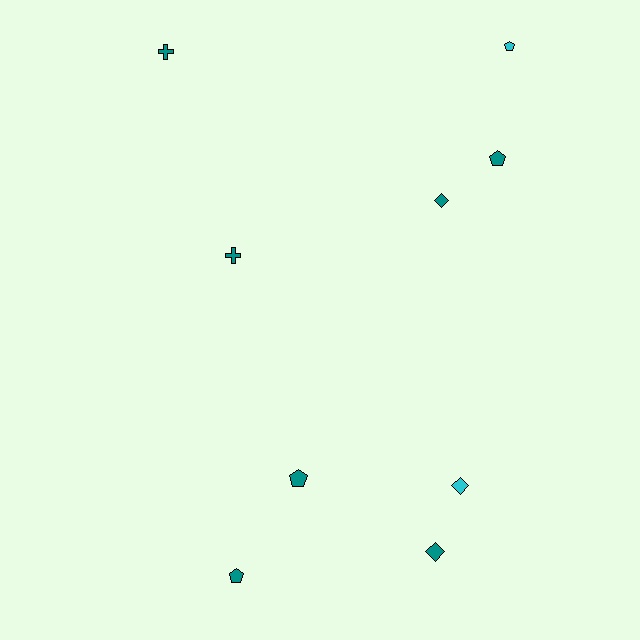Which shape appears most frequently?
Pentagon, with 4 objects.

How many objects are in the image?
There are 9 objects.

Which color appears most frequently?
Teal, with 7 objects.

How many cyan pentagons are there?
There is 1 cyan pentagon.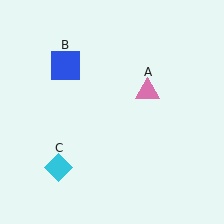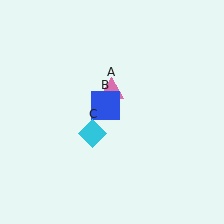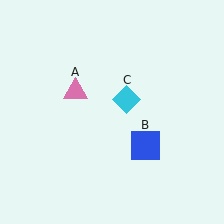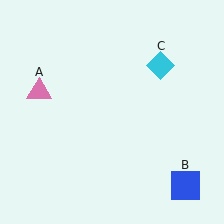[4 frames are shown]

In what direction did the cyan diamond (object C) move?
The cyan diamond (object C) moved up and to the right.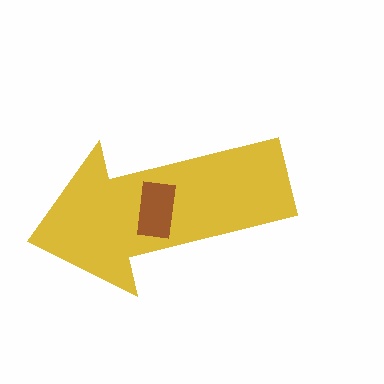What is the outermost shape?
The yellow arrow.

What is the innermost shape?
The brown rectangle.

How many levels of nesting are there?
2.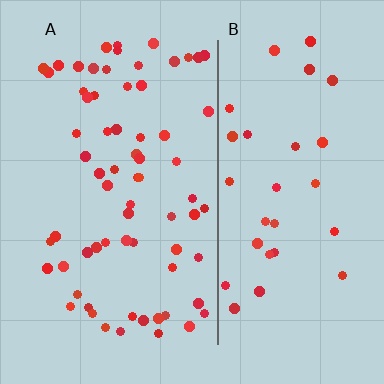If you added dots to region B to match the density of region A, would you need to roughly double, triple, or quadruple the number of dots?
Approximately double.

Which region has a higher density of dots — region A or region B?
A (the left).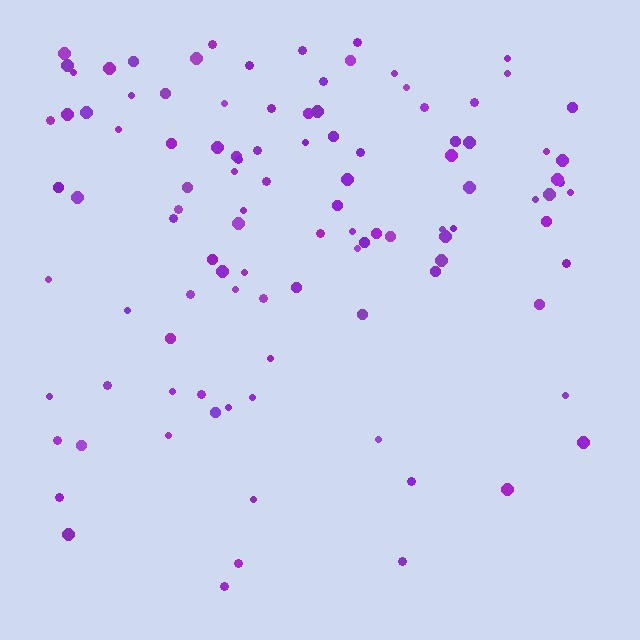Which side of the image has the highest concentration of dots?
The top.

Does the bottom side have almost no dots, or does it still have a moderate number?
Still a moderate number, just noticeably fewer than the top.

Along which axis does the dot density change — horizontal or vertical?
Vertical.